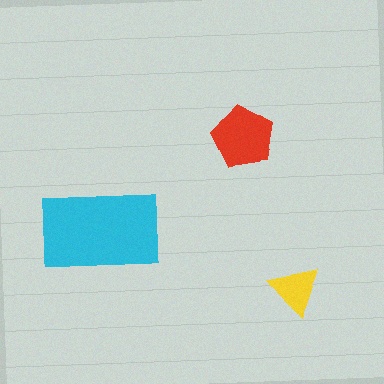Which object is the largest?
The cyan rectangle.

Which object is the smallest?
The yellow triangle.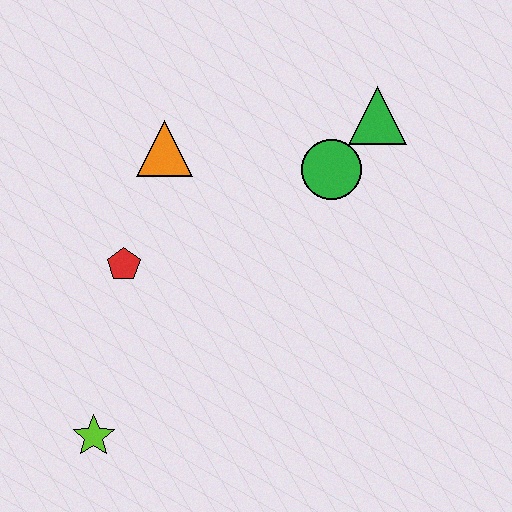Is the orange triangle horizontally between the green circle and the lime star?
Yes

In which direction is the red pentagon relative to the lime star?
The red pentagon is above the lime star.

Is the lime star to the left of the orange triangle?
Yes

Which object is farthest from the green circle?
The lime star is farthest from the green circle.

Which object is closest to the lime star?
The red pentagon is closest to the lime star.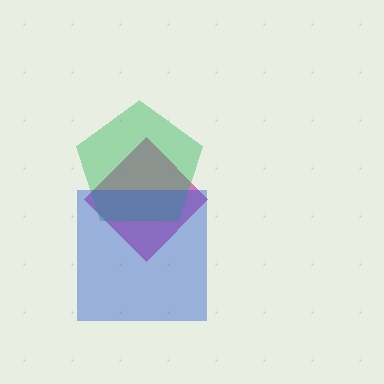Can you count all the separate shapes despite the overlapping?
Yes, there are 3 separate shapes.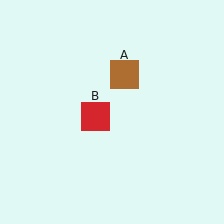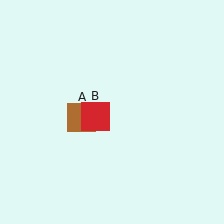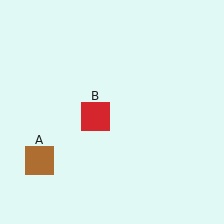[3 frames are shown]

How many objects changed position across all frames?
1 object changed position: brown square (object A).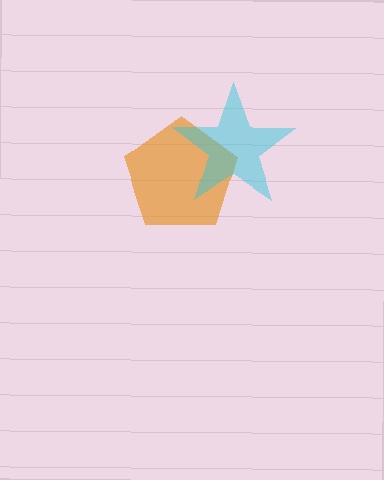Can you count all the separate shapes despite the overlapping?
Yes, there are 2 separate shapes.